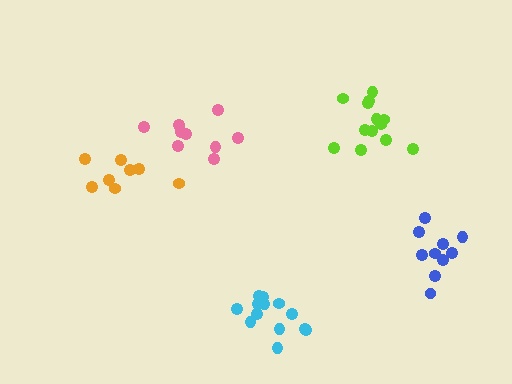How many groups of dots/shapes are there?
There are 5 groups.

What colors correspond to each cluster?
The clusters are colored: orange, lime, blue, cyan, pink.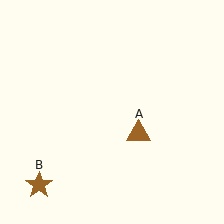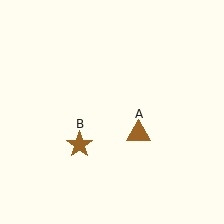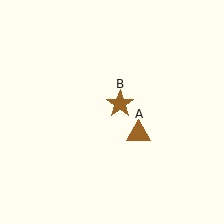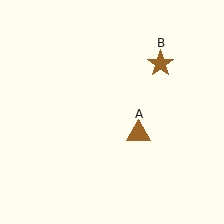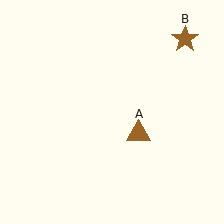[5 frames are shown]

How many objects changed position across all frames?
1 object changed position: brown star (object B).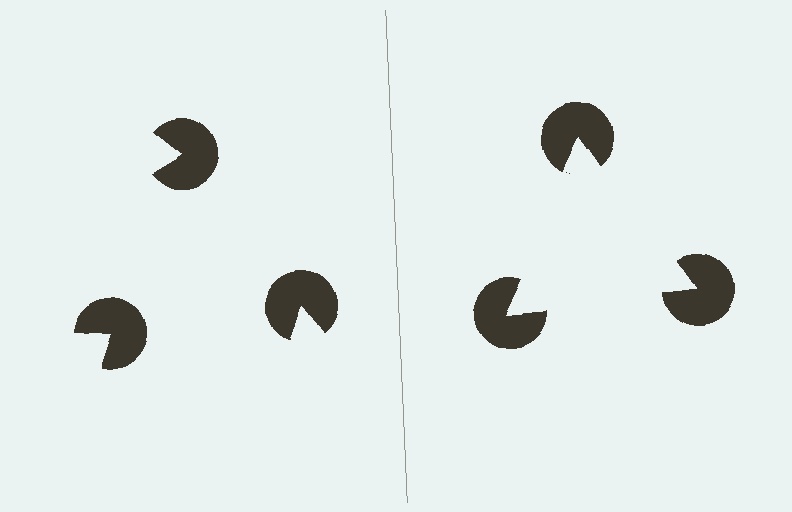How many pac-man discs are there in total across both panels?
6 — 3 on each side.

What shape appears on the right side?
An illusory triangle.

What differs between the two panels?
The pac-man discs are positioned identically on both sides; only the wedge orientations differ. On the right they align to a triangle; on the left they are misaligned.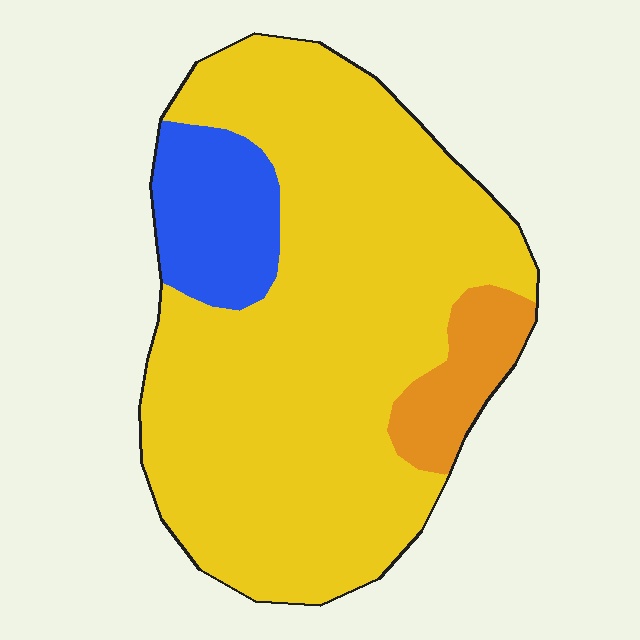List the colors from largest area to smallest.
From largest to smallest: yellow, blue, orange.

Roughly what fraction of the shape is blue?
Blue takes up about one eighth (1/8) of the shape.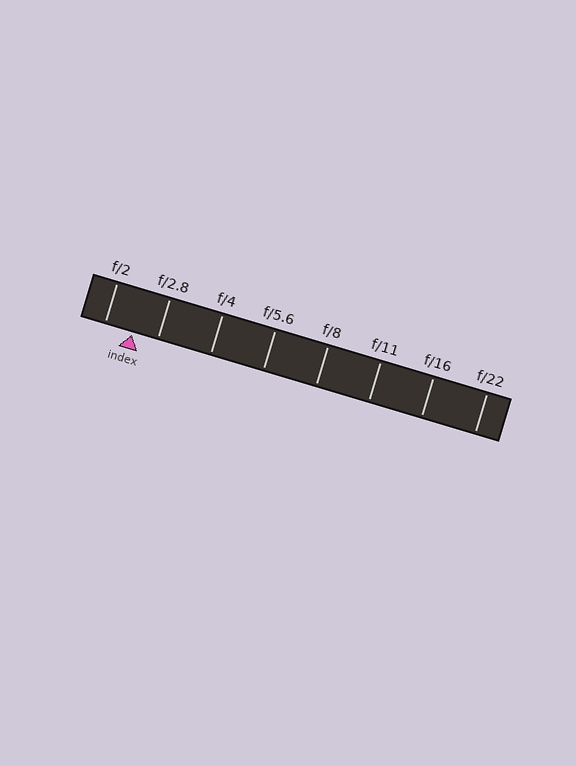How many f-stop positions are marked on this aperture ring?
There are 8 f-stop positions marked.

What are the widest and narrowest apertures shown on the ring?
The widest aperture shown is f/2 and the narrowest is f/22.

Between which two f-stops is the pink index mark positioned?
The index mark is between f/2 and f/2.8.